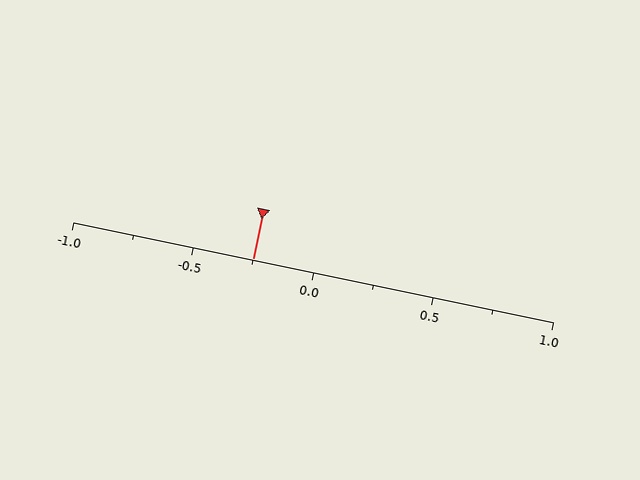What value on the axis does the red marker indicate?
The marker indicates approximately -0.25.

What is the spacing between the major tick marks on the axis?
The major ticks are spaced 0.5 apart.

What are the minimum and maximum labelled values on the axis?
The axis runs from -1.0 to 1.0.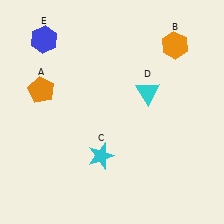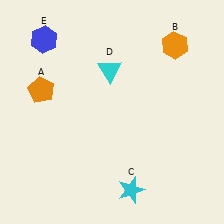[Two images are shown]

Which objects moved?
The objects that moved are: the cyan star (C), the cyan triangle (D).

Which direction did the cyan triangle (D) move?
The cyan triangle (D) moved left.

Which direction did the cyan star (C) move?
The cyan star (C) moved down.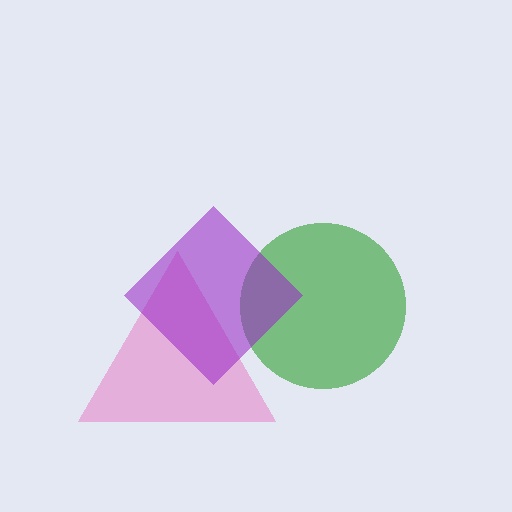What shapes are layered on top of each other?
The layered shapes are: a pink triangle, a green circle, a purple diamond.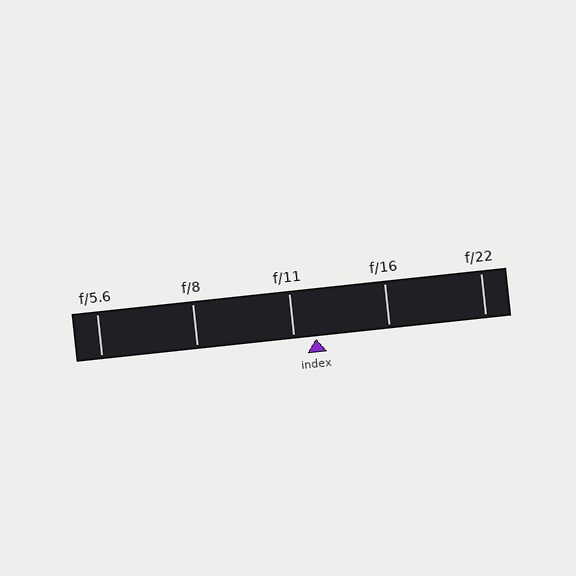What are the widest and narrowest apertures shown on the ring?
The widest aperture shown is f/5.6 and the narrowest is f/22.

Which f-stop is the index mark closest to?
The index mark is closest to f/11.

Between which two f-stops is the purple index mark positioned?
The index mark is between f/11 and f/16.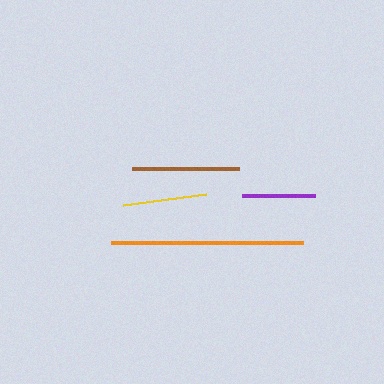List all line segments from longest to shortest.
From longest to shortest: orange, brown, yellow, purple.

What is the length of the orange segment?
The orange segment is approximately 192 pixels long.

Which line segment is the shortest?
The purple line is the shortest at approximately 72 pixels.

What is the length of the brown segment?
The brown segment is approximately 107 pixels long.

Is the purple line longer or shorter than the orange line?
The orange line is longer than the purple line.